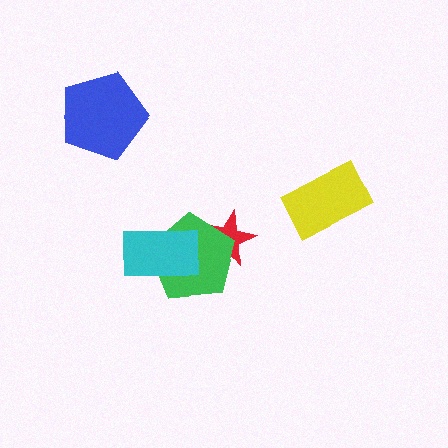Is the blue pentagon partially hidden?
No, no other shape covers it.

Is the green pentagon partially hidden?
Yes, it is partially covered by another shape.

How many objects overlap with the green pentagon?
2 objects overlap with the green pentagon.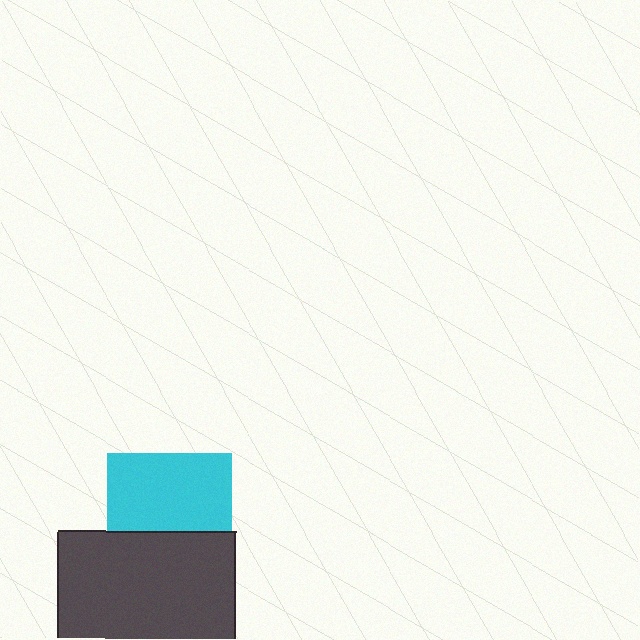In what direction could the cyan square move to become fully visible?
The cyan square could move up. That would shift it out from behind the dark gray rectangle entirely.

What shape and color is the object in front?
The object in front is a dark gray rectangle.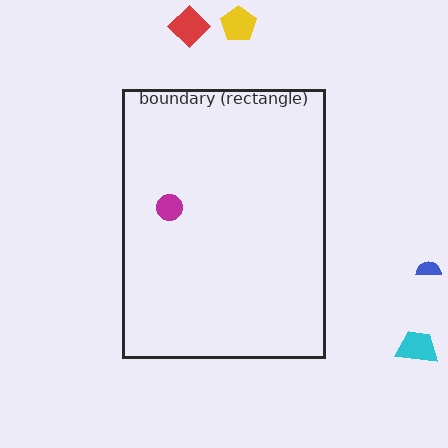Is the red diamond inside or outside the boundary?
Outside.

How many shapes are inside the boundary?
1 inside, 4 outside.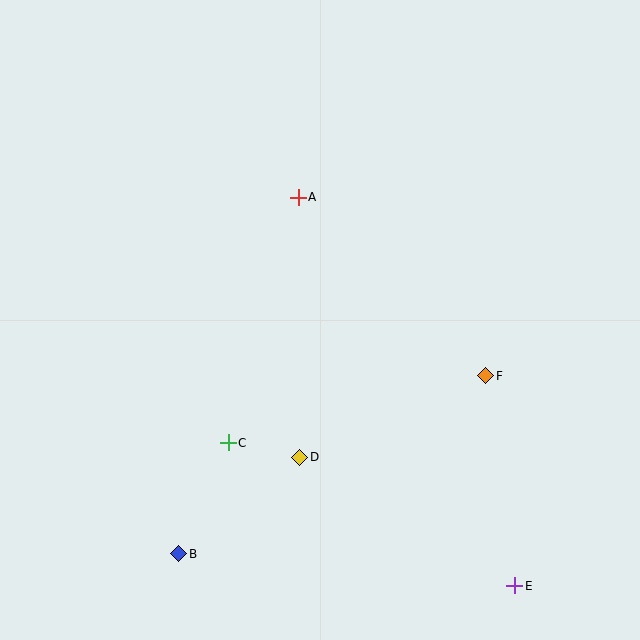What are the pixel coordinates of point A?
Point A is at (298, 197).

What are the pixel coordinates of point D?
Point D is at (300, 457).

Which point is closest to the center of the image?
Point A at (298, 197) is closest to the center.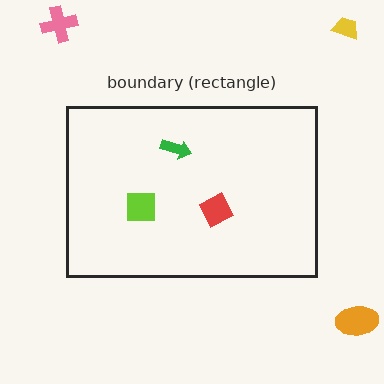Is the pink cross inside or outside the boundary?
Outside.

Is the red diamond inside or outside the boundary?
Inside.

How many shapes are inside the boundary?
3 inside, 3 outside.